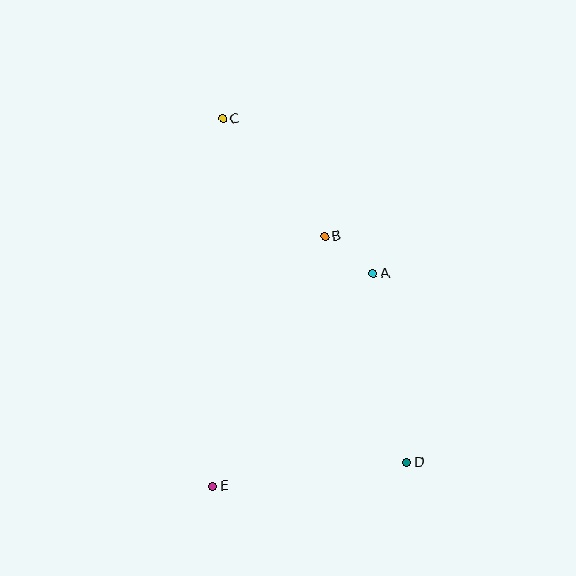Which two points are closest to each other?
Points A and B are closest to each other.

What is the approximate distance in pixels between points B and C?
The distance between B and C is approximately 156 pixels.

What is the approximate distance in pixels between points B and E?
The distance between B and E is approximately 274 pixels.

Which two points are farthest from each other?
Points C and D are farthest from each other.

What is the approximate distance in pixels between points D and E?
The distance between D and E is approximately 196 pixels.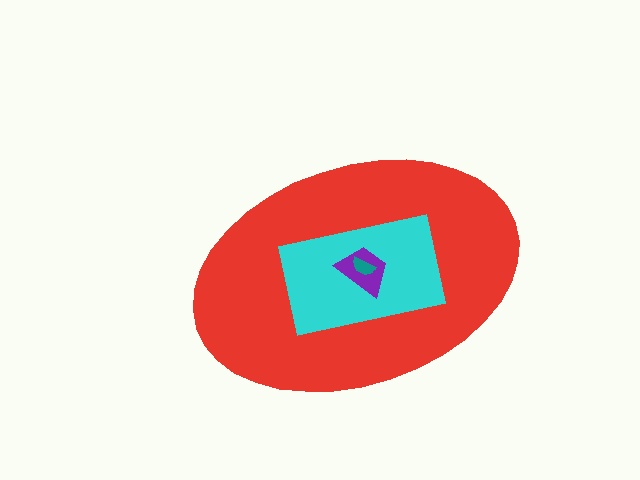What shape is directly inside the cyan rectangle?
The purple trapezoid.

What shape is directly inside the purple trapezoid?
The teal semicircle.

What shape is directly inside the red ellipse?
The cyan rectangle.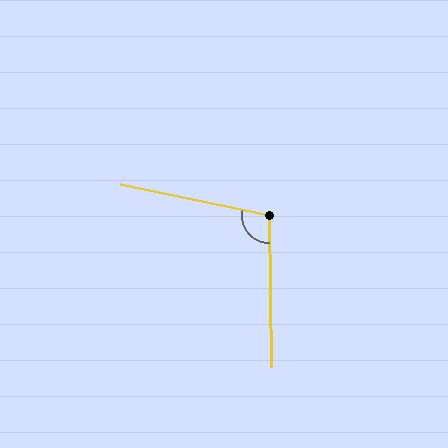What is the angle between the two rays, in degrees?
Approximately 103 degrees.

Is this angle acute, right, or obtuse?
It is obtuse.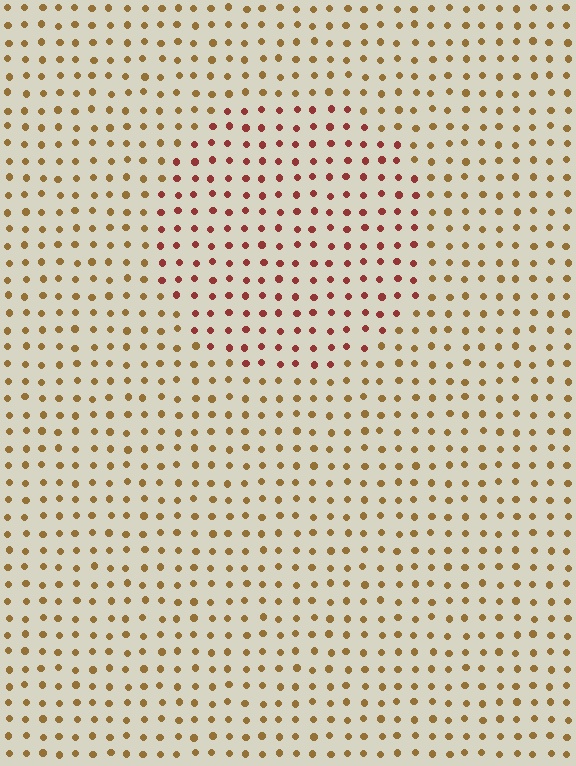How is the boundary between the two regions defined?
The boundary is defined purely by a slight shift in hue (about 38 degrees). Spacing, size, and orientation are identical on both sides.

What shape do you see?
I see a circle.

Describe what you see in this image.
The image is filled with small brown elements in a uniform arrangement. A circle-shaped region is visible where the elements are tinted to a slightly different hue, forming a subtle color boundary.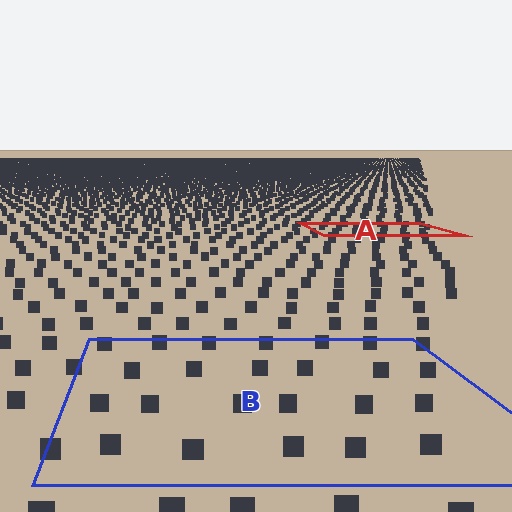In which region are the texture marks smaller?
The texture marks are smaller in region A, because it is farther away.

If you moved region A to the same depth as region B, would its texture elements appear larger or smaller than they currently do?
They would appear larger. At a closer depth, the same texture elements are projected at a bigger on-screen size.